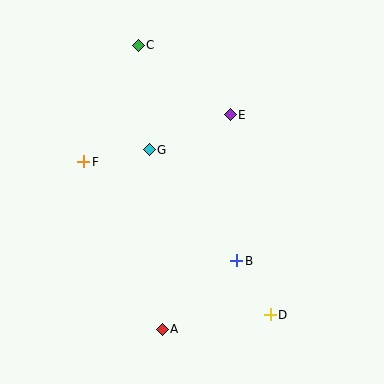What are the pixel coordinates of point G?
Point G is at (149, 150).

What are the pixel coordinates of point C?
Point C is at (138, 45).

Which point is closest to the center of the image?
Point G at (149, 150) is closest to the center.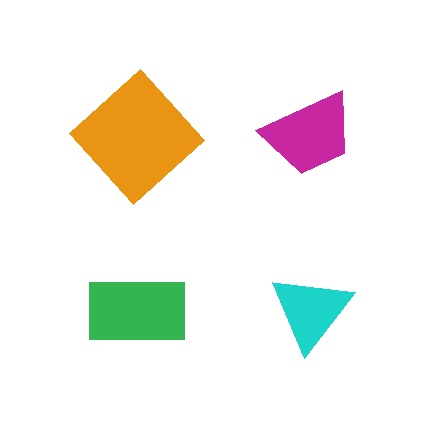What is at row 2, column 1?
A green rectangle.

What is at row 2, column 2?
A cyan triangle.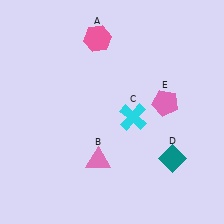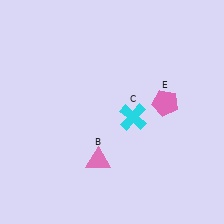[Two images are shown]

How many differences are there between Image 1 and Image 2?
There are 2 differences between the two images.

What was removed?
The pink hexagon (A), the teal diamond (D) were removed in Image 2.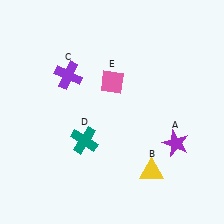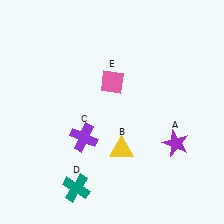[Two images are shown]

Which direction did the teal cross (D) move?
The teal cross (D) moved down.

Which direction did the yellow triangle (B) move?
The yellow triangle (B) moved left.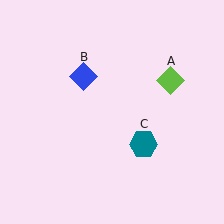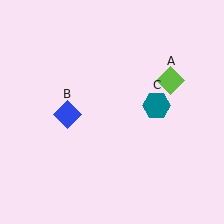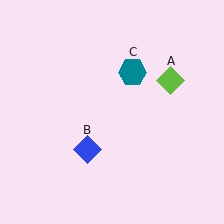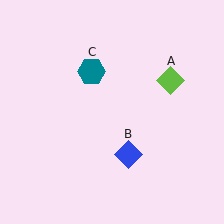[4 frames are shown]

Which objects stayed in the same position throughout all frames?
Lime diamond (object A) remained stationary.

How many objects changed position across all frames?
2 objects changed position: blue diamond (object B), teal hexagon (object C).